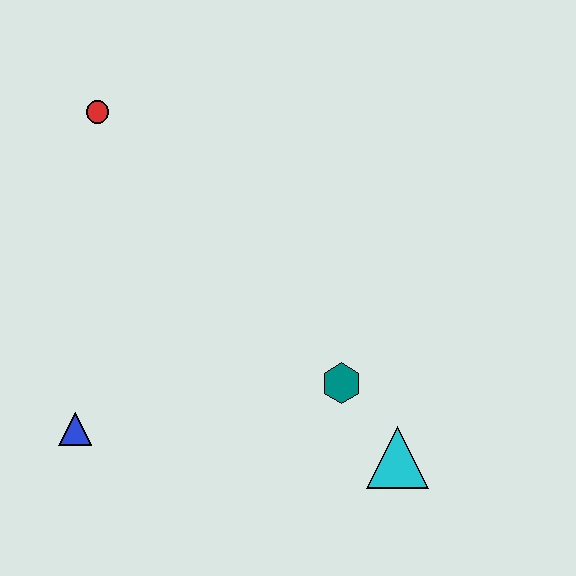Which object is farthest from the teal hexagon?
The red circle is farthest from the teal hexagon.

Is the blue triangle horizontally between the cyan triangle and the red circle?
No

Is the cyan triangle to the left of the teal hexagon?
No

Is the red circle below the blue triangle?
No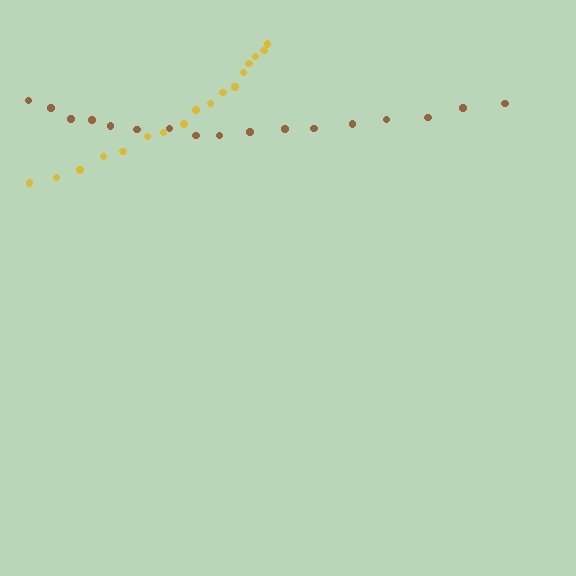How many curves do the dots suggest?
There are 2 distinct paths.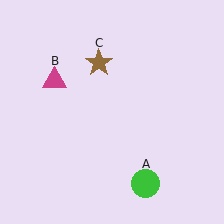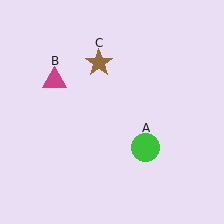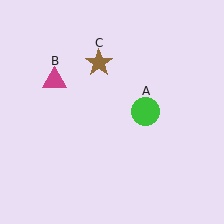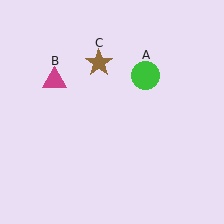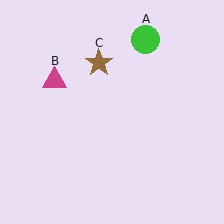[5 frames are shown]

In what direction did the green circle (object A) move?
The green circle (object A) moved up.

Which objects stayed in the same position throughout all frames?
Magenta triangle (object B) and brown star (object C) remained stationary.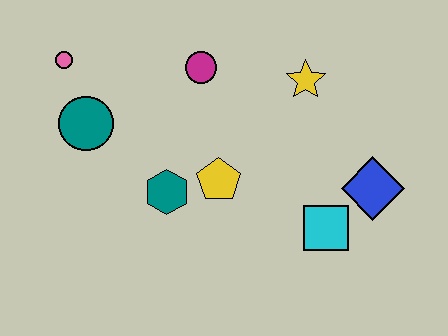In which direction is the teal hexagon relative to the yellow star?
The teal hexagon is to the left of the yellow star.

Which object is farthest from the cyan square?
The pink circle is farthest from the cyan square.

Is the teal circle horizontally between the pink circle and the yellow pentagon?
Yes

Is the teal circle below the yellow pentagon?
No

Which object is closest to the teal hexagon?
The yellow pentagon is closest to the teal hexagon.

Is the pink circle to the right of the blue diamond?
No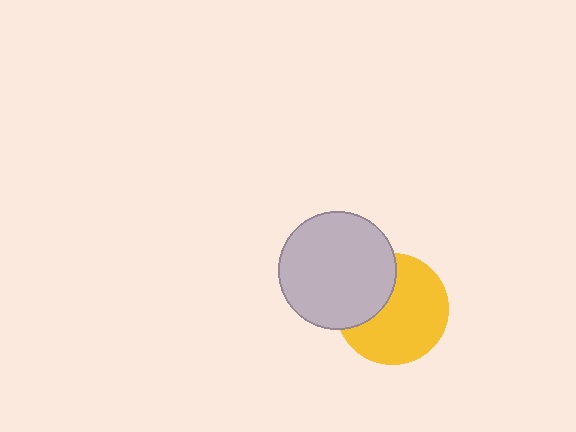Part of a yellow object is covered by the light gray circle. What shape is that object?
It is a circle.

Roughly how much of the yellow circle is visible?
Most of it is visible (roughly 68%).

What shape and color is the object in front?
The object in front is a light gray circle.